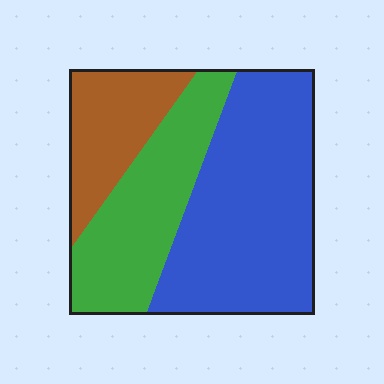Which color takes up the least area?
Brown, at roughly 20%.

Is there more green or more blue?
Blue.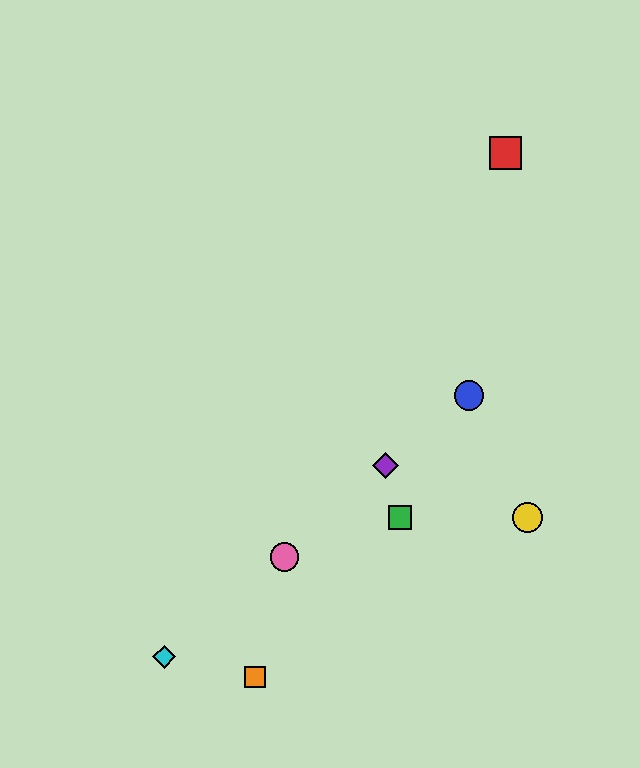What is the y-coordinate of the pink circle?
The pink circle is at y≈557.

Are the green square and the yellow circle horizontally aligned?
Yes, both are at y≈518.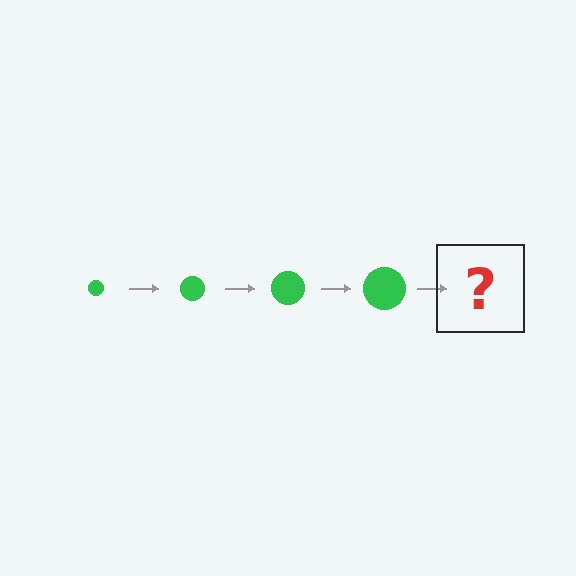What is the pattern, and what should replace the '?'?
The pattern is that the circle gets progressively larger each step. The '?' should be a green circle, larger than the previous one.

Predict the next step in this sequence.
The next step is a green circle, larger than the previous one.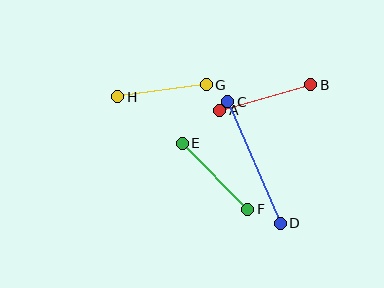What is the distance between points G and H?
The distance is approximately 89 pixels.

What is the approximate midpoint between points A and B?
The midpoint is at approximately (265, 97) pixels.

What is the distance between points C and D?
The distance is approximately 132 pixels.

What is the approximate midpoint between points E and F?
The midpoint is at approximately (215, 176) pixels.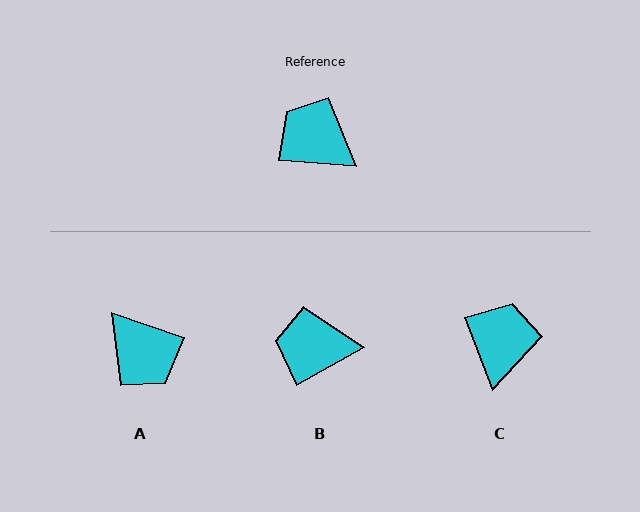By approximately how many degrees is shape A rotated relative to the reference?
Approximately 166 degrees counter-clockwise.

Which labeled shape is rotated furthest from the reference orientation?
A, about 166 degrees away.